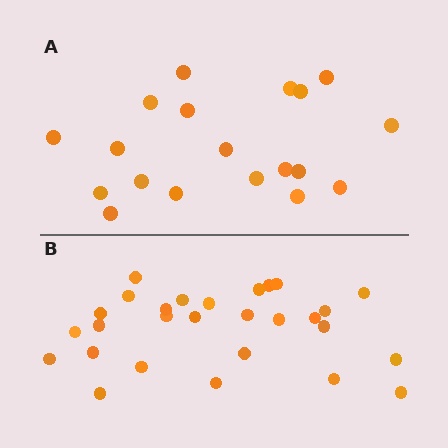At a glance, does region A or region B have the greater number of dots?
Region B (the bottom region) has more dots.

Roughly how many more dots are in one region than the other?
Region B has roughly 8 or so more dots than region A.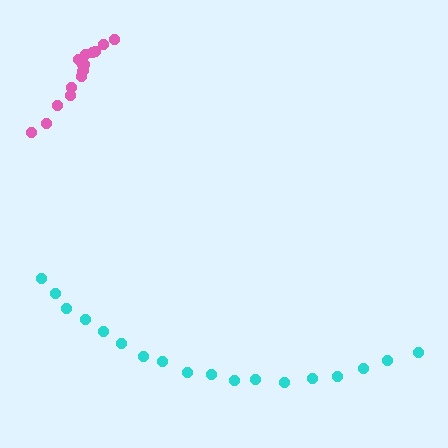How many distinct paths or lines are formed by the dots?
There are 2 distinct paths.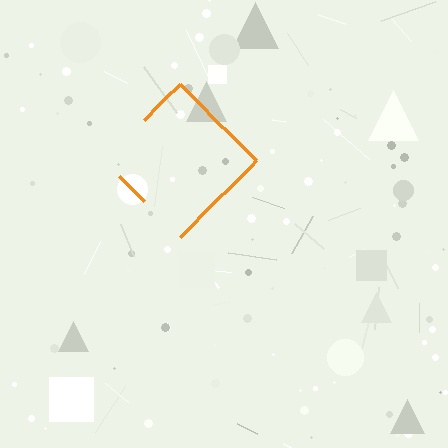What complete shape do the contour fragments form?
The contour fragments form a diamond.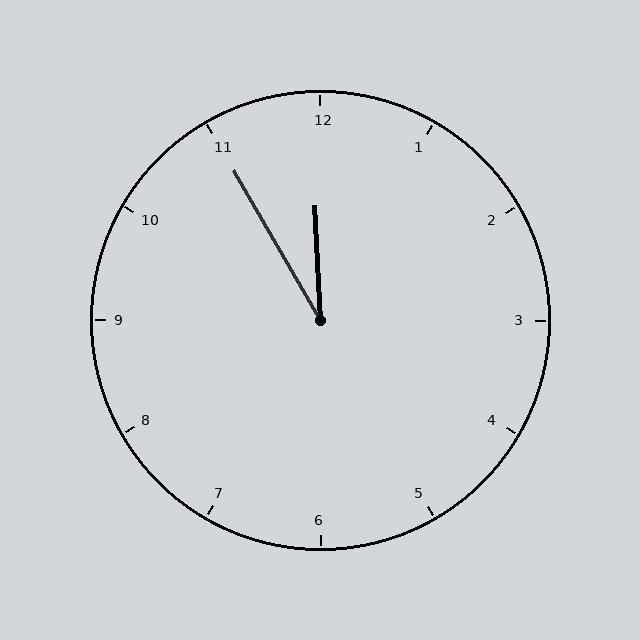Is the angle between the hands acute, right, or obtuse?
It is acute.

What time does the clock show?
11:55.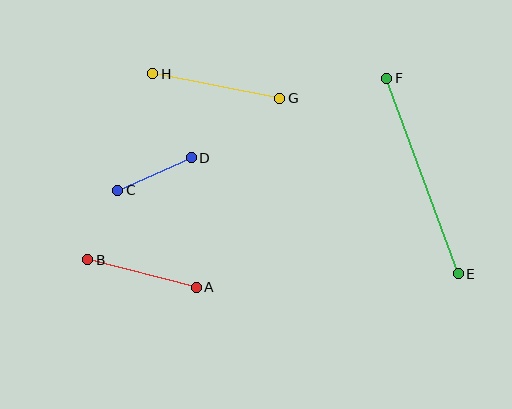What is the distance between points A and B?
The distance is approximately 112 pixels.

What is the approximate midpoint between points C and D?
The midpoint is at approximately (154, 174) pixels.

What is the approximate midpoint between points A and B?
The midpoint is at approximately (142, 273) pixels.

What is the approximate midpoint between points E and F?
The midpoint is at approximately (422, 176) pixels.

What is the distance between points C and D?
The distance is approximately 81 pixels.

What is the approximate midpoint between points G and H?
The midpoint is at approximately (216, 86) pixels.